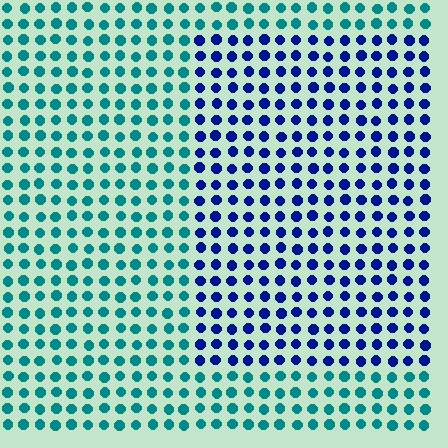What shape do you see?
I see a rectangle.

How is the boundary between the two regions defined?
The boundary is defined purely by a slight shift in hue (about 52 degrees). Spacing, size, and orientation are identical on both sides.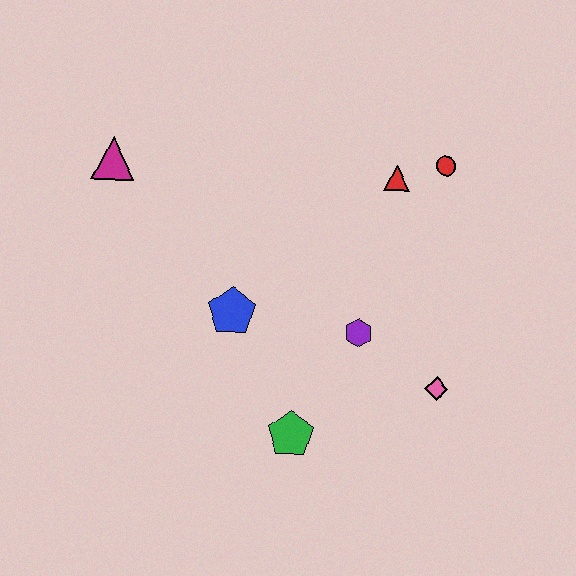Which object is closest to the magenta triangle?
The blue pentagon is closest to the magenta triangle.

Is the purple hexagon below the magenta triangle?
Yes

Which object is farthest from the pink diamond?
The magenta triangle is farthest from the pink diamond.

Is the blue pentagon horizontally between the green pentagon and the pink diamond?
No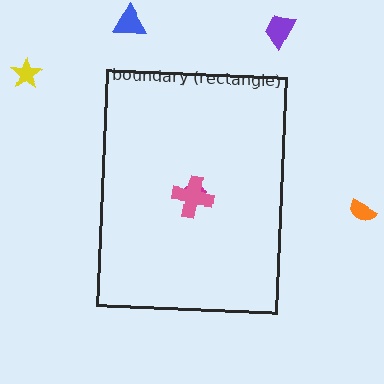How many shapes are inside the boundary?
2 inside, 4 outside.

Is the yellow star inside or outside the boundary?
Outside.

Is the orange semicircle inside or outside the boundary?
Outside.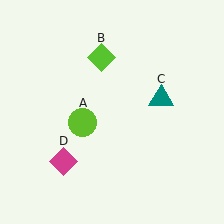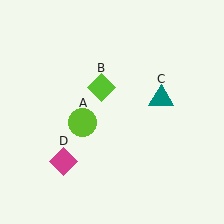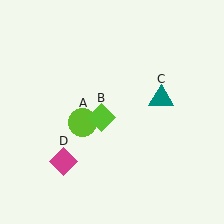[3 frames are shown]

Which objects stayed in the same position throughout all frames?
Lime circle (object A) and teal triangle (object C) and magenta diamond (object D) remained stationary.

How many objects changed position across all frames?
1 object changed position: lime diamond (object B).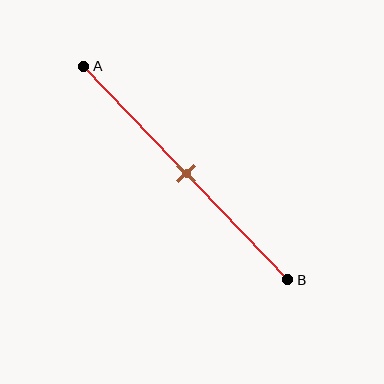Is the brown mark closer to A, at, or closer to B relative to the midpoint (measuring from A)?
The brown mark is approximately at the midpoint of segment AB.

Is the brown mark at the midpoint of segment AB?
Yes, the mark is approximately at the midpoint.